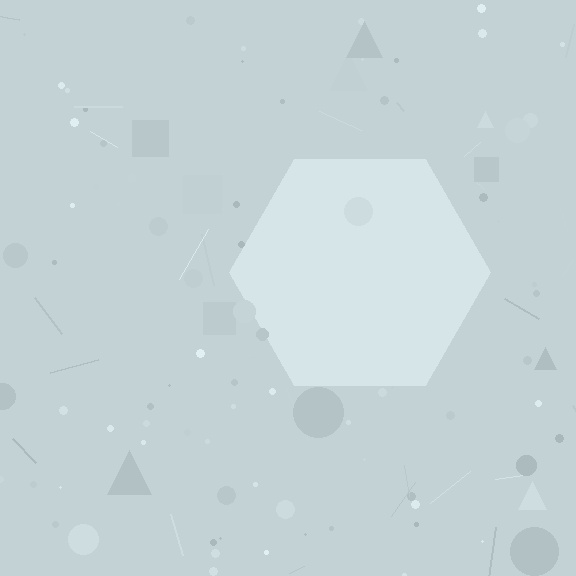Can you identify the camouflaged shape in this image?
The camouflaged shape is a hexagon.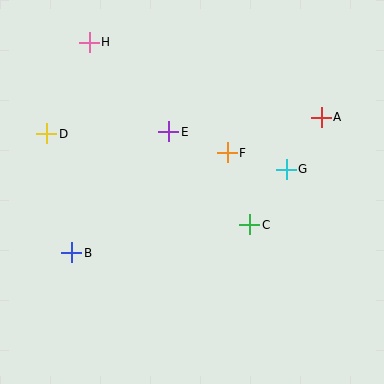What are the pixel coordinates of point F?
Point F is at (227, 153).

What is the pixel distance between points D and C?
The distance between D and C is 223 pixels.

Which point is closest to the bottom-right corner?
Point C is closest to the bottom-right corner.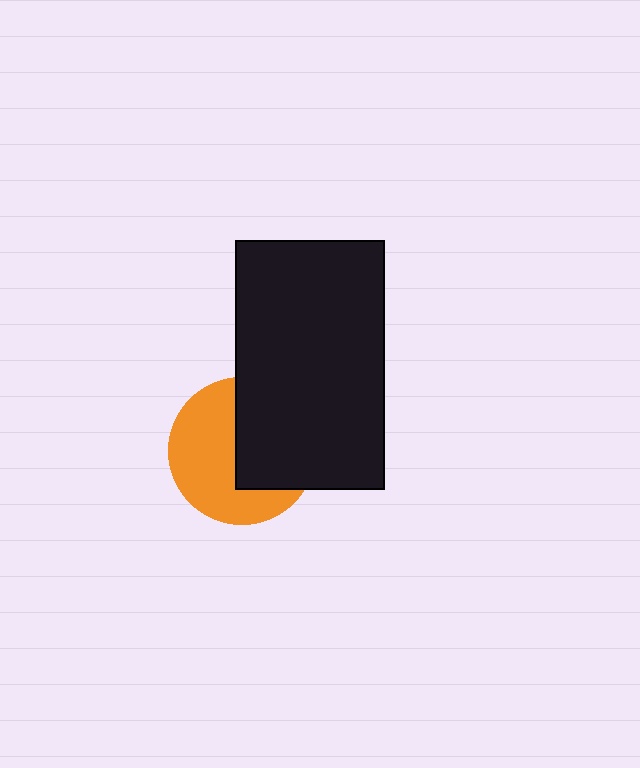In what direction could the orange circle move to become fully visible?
The orange circle could move left. That would shift it out from behind the black rectangle entirely.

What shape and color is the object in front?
The object in front is a black rectangle.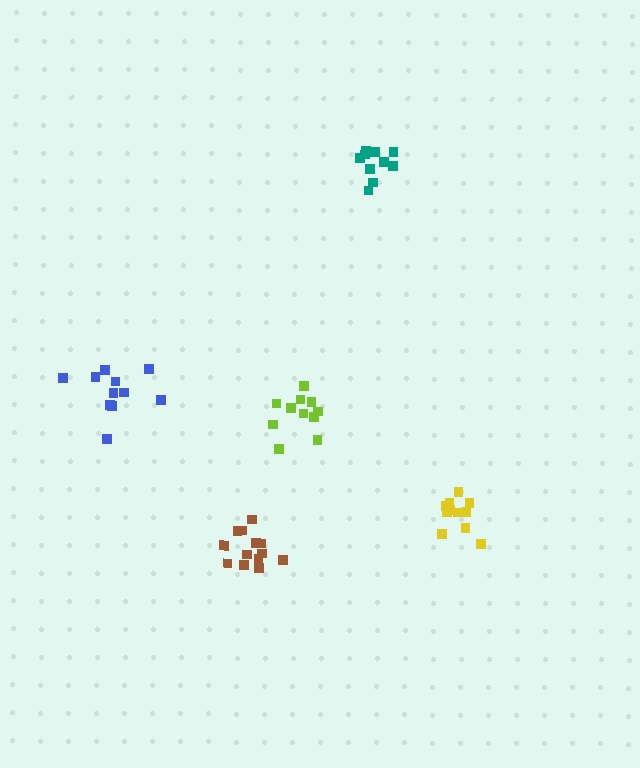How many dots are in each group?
Group 1: 11 dots, Group 2: 10 dots, Group 3: 12 dots, Group 4: 13 dots, Group 5: 11 dots (57 total).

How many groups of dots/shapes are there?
There are 5 groups.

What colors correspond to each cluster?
The clusters are colored: lime, teal, yellow, brown, blue.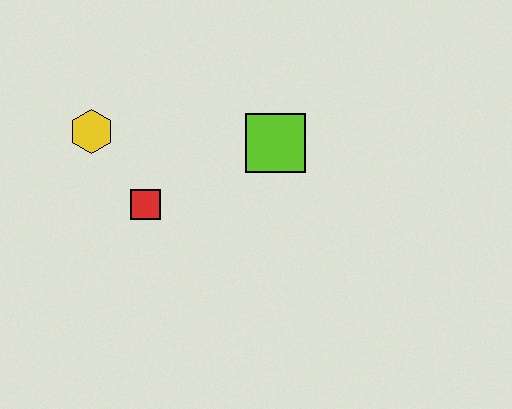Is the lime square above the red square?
Yes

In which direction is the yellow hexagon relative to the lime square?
The yellow hexagon is to the left of the lime square.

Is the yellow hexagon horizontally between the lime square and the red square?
No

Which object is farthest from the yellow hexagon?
The lime square is farthest from the yellow hexagon.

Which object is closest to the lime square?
The red square is closest to the lime square.